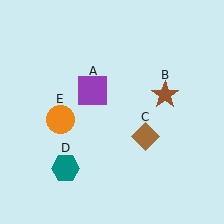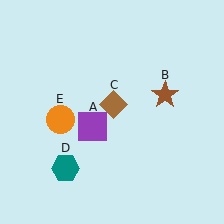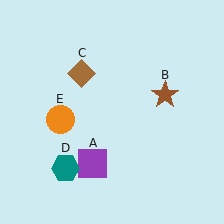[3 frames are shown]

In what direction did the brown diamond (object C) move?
The brown diamond (object C) moved up and to the left.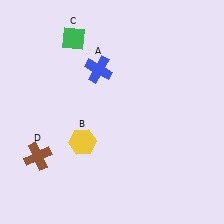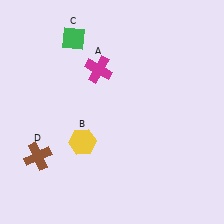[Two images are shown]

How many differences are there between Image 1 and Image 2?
There is 1 difference between the two images.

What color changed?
The cross (A) changed from blue in Image 1 to magenta in Image 2.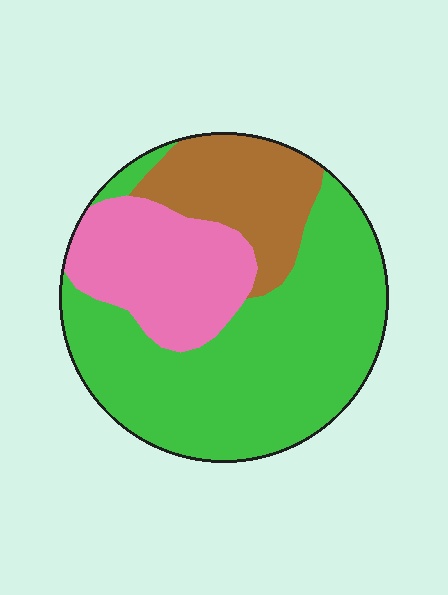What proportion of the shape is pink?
Pink takes up less than a quarter of the shape.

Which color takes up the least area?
Brown, at roughly 20%.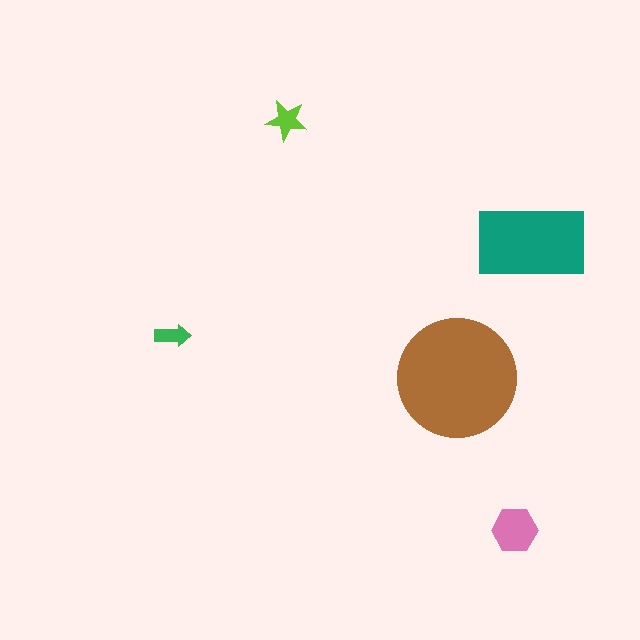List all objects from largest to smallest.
The brown circle, the teal rectangle, the pink hexagon, the lime star, the green arrow.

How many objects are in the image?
There are 5 objects in the image.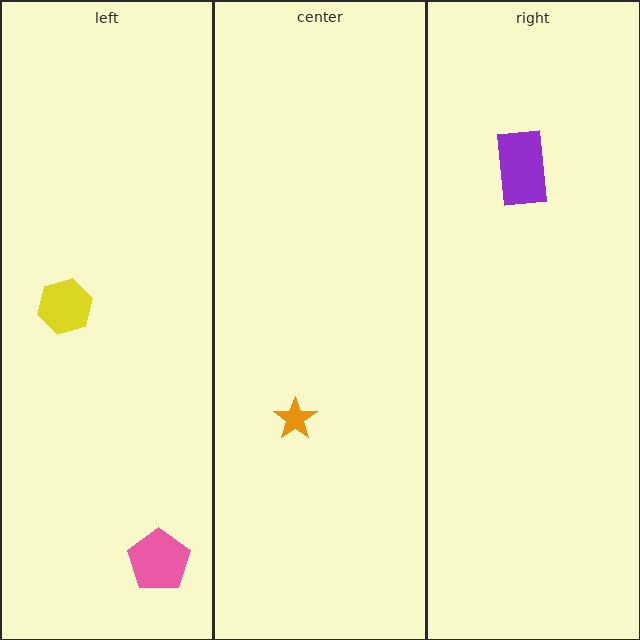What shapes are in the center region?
The orange star.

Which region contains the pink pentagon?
The left region.